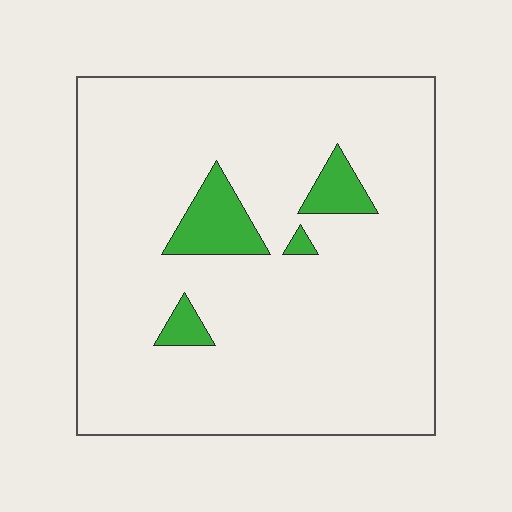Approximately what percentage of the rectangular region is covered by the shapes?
Approximately 10%.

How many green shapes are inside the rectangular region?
4.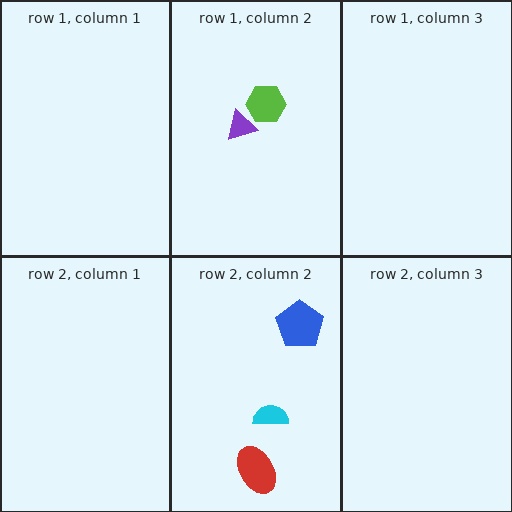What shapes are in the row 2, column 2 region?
The cyan semicircle, the red ellipse, the blue pentagon.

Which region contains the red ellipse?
The row 2, column 2 region.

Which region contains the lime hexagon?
The row 1, column 2 region.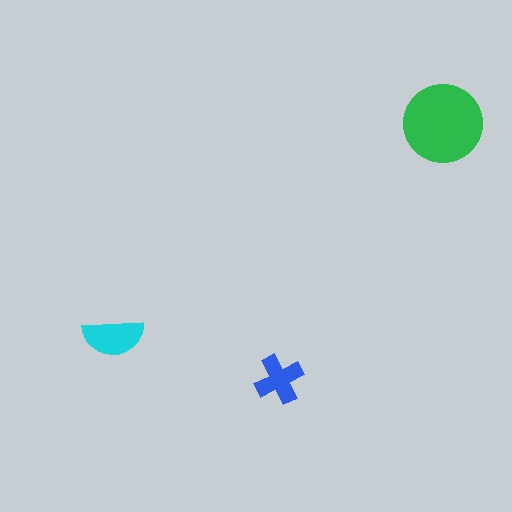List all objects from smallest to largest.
The blue cross, the cyan semicircle, the green circle.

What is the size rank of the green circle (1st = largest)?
1st.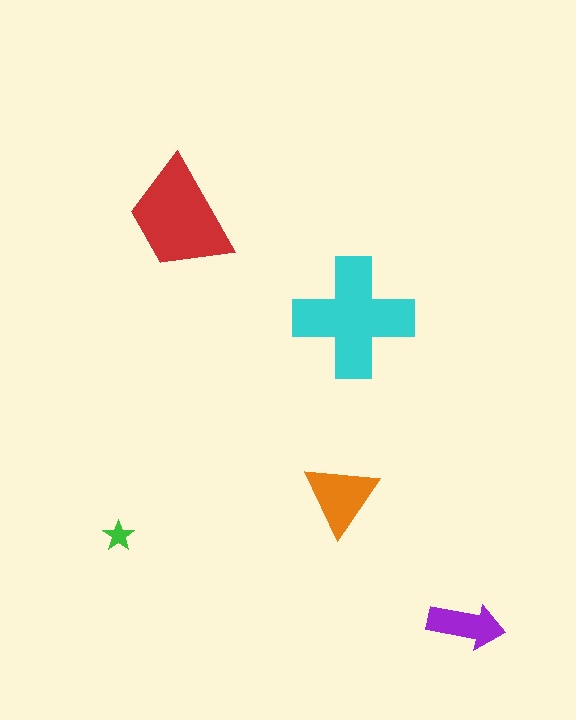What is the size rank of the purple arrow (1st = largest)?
4th.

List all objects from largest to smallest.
The cyan cross, the red trapezoid, the orange triangle, the purple arrow, the green star.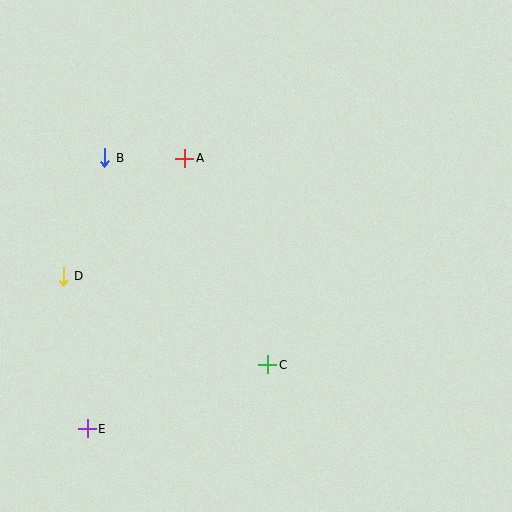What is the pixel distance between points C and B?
The distance between C and B is 264 pixels.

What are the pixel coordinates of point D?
Point D is at (63, 276).